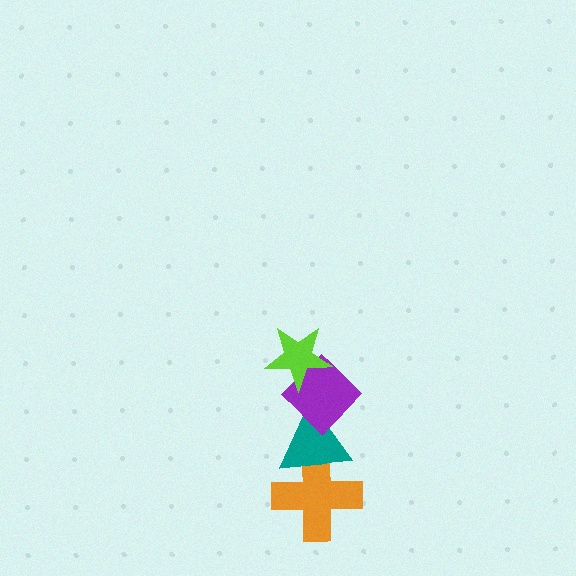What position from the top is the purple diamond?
The purple diamond is 2nd from the top.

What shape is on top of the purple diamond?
The lime star is on top of the purple diamond.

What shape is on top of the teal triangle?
The purple diamond is on top of the teal triangle.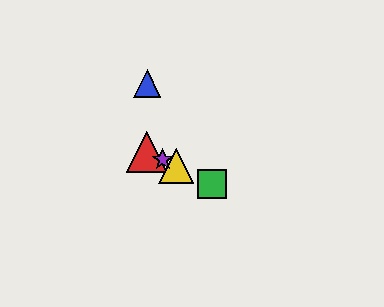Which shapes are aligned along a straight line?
The red triangle, the green square, the yellow triangle, the purple star are aligned along a straight line.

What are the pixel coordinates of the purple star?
The purple star is at (163, 160).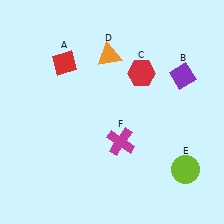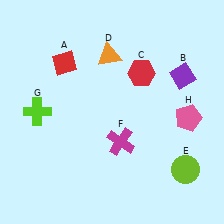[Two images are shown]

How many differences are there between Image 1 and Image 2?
There are 2 differences between the two images.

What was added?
A lime cross (G), a pink pentagon (H) were added in Image 2.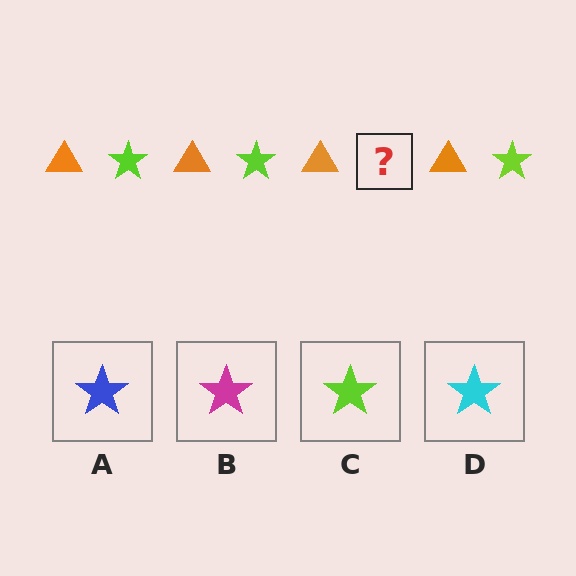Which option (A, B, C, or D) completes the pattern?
C.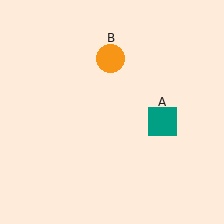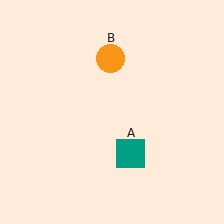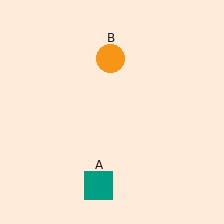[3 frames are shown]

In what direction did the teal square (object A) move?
The teal square (object A) moved down and to the left.